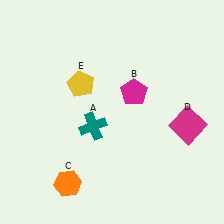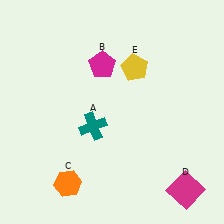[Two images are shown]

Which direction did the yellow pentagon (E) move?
The yellow pentagon (E) moved right.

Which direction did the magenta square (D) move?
The magenta square (D) moved down.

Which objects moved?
The objects that moved are: the magenta pentagon (B), the magenta square (D), the yellow pentagon (E).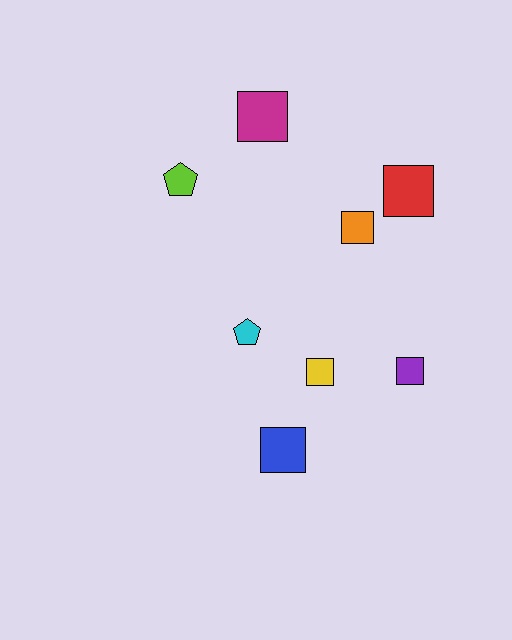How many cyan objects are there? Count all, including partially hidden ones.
There is 1 cyan object.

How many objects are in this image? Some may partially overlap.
There are 8 objects.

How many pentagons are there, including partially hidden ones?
There are 2 pentagons.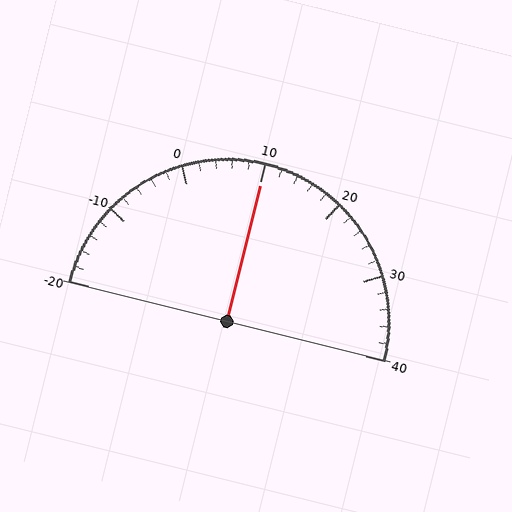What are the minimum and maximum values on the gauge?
The gauge ranges from -20 to 40.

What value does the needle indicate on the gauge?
The needle indicates approximately 10.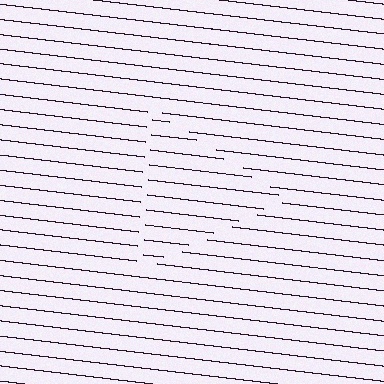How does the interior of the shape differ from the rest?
The interior of the shape contains the same grating, shifted by half a period — the contour is defined by the phase discontinuity where line-ends from the inner and outer gratings abut.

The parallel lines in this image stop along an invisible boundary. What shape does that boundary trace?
An illusory triangle. The interior of the shape contains the same grating, shifted by half a period — the contour is defined by the phase discontinuity where line-ends from the inner and outer gratings abut.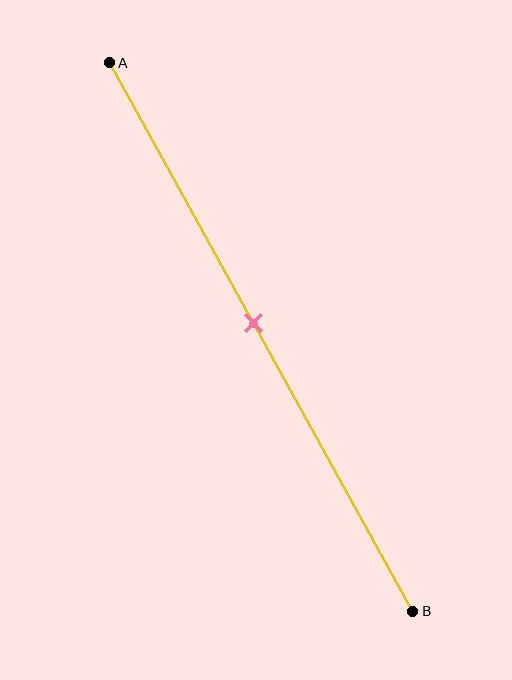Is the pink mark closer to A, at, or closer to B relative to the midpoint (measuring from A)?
The pink mark is approximately at the midpoint of segment AB.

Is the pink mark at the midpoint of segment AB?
Yes, the mark is approximately at the midpoint.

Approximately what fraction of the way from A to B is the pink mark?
The pink mark is approximately 45% of the way from A to B.